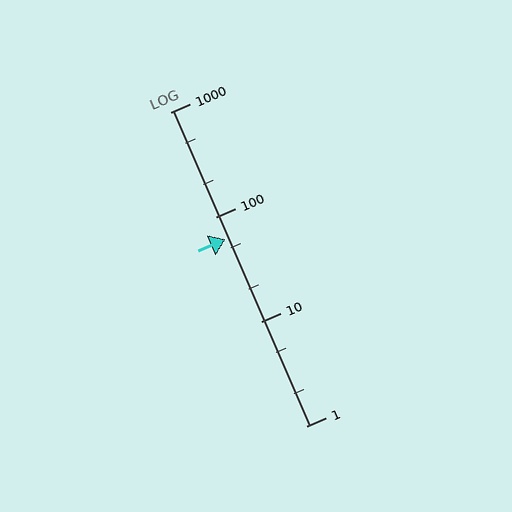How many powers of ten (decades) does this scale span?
The scale spans 3 decades, from 1 to 1000.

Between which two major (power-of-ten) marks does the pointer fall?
The pointer is between 10 and 100.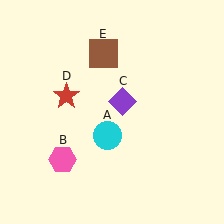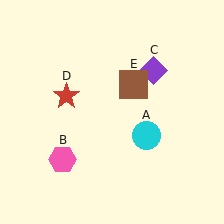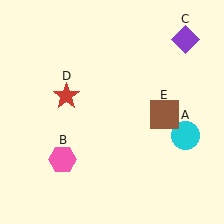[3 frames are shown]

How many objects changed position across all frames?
3 objects changed position: cyan circle (object A), purple diamond (object C), brown square (object E).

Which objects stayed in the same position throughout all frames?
Pink hexagon (object B) and red star (object D) remained stationary.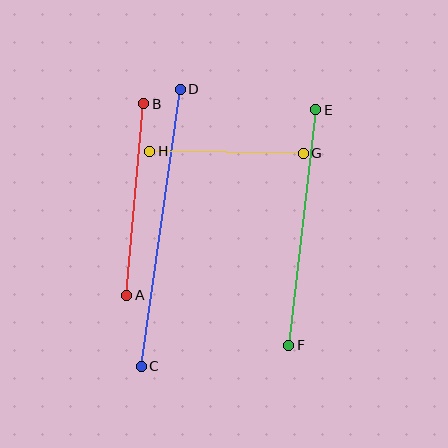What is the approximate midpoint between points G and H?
The midpoint is at approximately (227, 152) pixels.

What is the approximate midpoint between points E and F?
The midpoint is at approximately (302, 228) pixels.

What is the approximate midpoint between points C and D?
The midpoint is at approximately (161, 228) pixels.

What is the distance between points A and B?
The distance is approximately 192 pixels.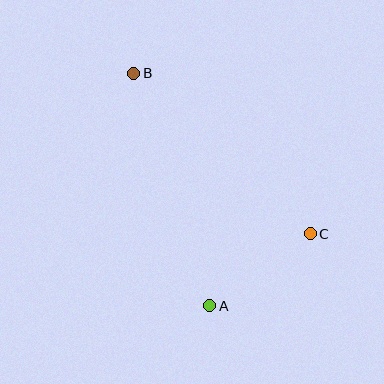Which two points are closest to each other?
Points A and C are closest to each other.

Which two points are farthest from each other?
Points A and B are farthest from each other.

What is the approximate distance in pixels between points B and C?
The distance between B and C is approximately 239 pixels.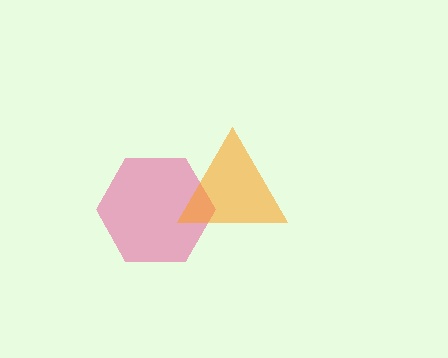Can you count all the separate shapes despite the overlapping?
Yes, there are 2 separate shapes.